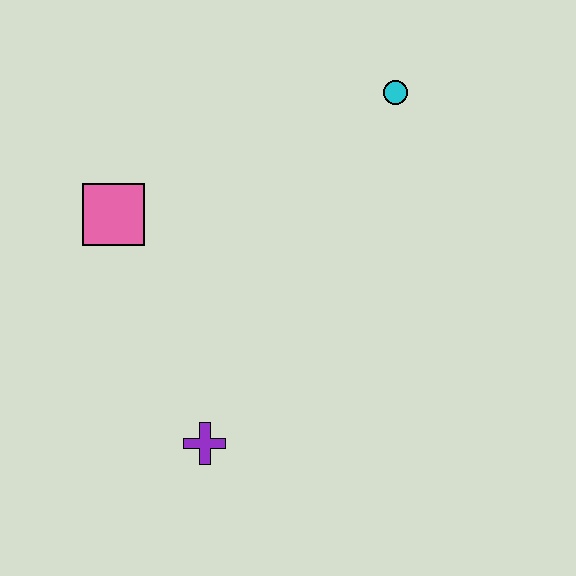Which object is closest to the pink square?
The purple cross is closest to the pink square.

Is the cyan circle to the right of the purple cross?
Yes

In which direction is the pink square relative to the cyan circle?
The pink square is to the left of the cyan circle.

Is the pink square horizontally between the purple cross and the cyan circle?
No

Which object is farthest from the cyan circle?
The purple cross is farthest from the cyan circle.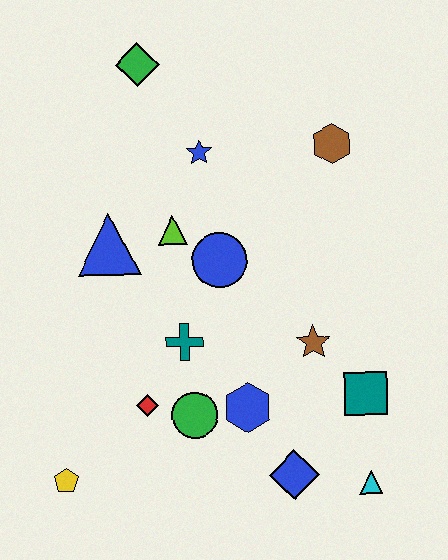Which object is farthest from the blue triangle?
The cyan triangle is farthest from the blue triangle.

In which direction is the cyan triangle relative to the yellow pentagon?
The cyan triangle is to the right of the yellow pentagon.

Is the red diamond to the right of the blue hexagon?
No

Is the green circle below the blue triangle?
Yes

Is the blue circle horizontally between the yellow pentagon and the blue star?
No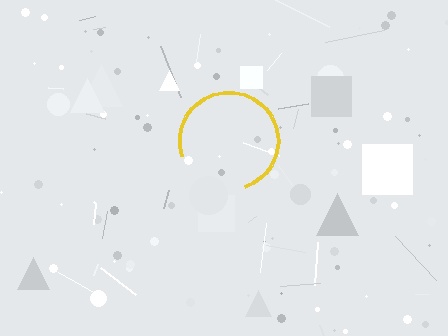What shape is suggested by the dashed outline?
The dashed outline suggests a circle.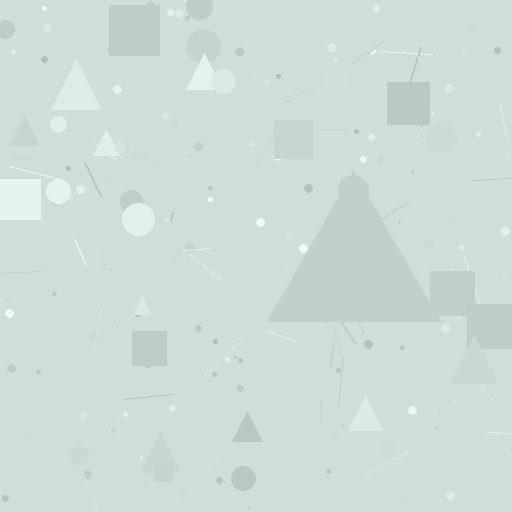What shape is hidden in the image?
A triangle is hidden in the image.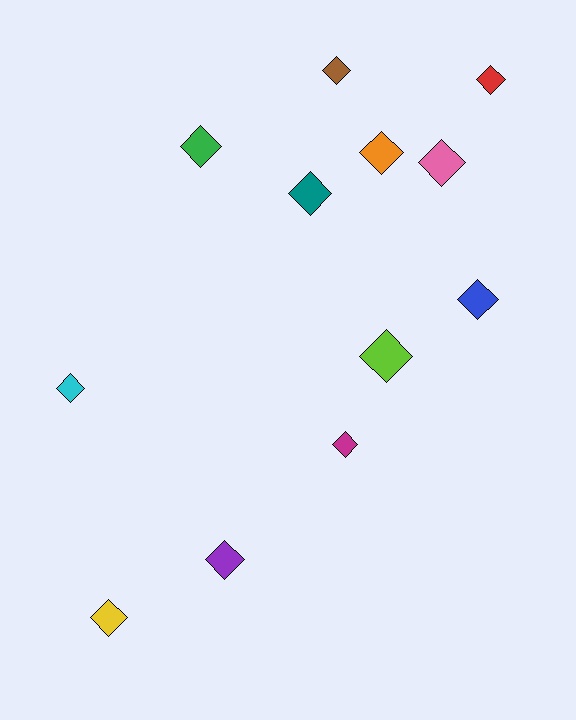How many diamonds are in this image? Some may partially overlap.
There are 12 diamonds.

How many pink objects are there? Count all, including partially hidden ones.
There is 1 pink object.